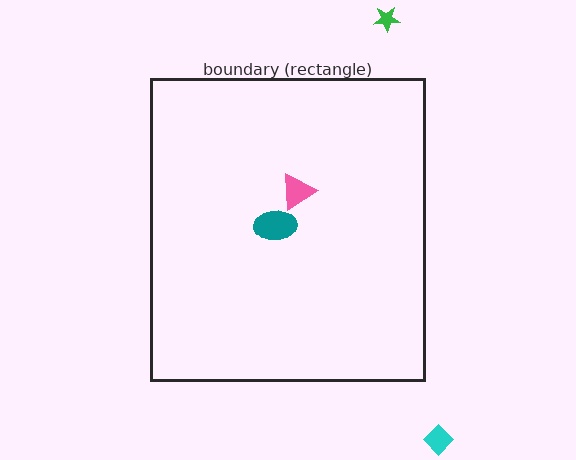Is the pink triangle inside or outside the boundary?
Inside.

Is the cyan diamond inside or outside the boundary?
Outside.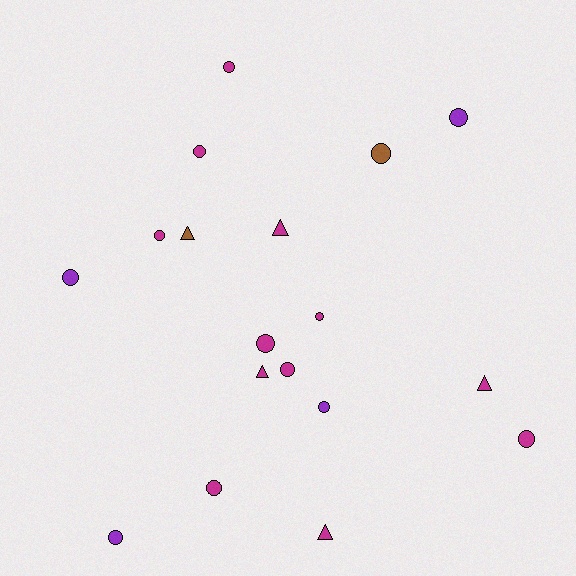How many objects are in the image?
There are 18 objects.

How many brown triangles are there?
There is 1 brown triangle.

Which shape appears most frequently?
Circle, with 13 objects.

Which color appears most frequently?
Magenta, with 12 objects.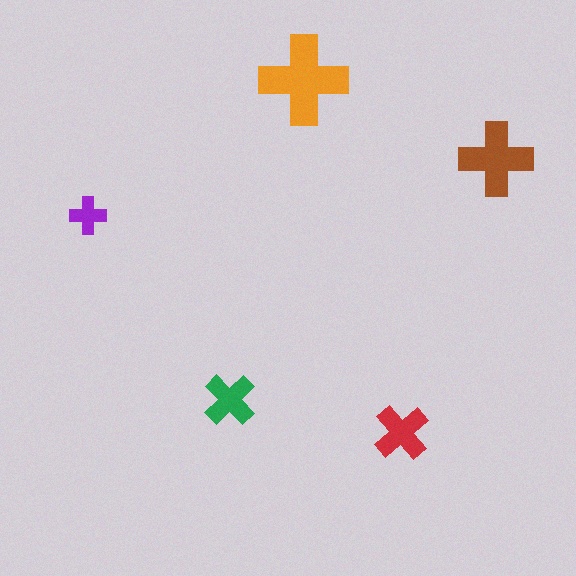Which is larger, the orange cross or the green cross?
The orange one.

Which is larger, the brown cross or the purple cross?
The brown one.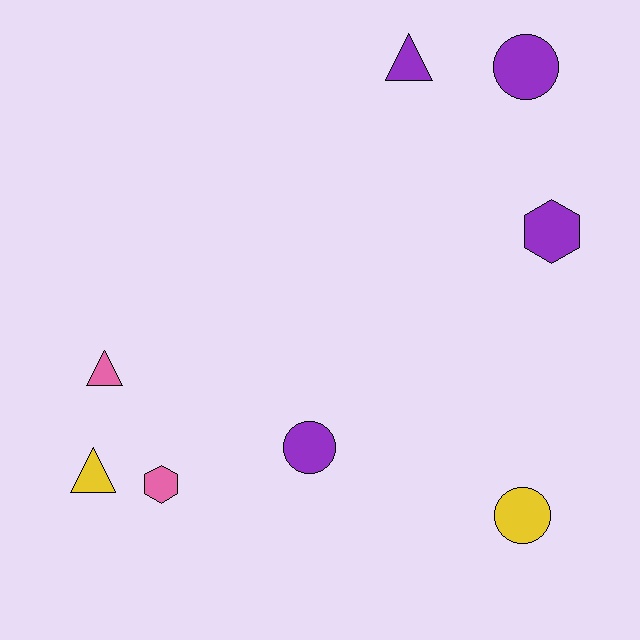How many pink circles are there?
There are no pink circles.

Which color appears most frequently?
Purple, with 4 objects.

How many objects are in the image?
There are 8 objects.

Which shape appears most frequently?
Triangle, with 3 objects.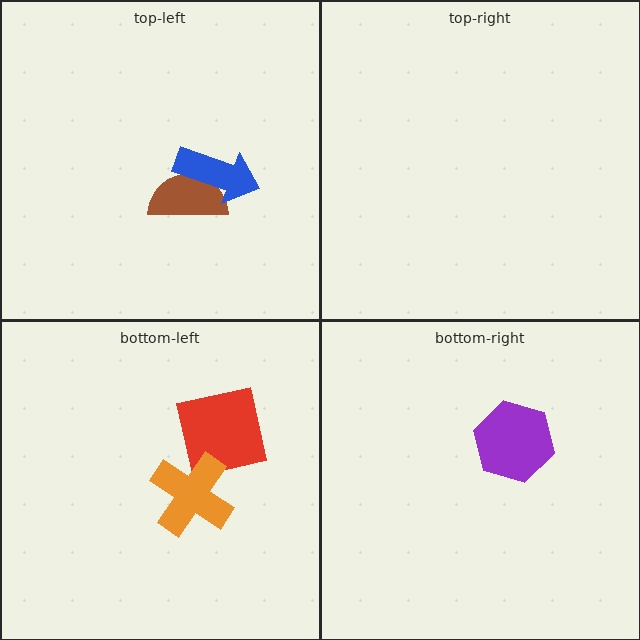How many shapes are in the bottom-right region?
1.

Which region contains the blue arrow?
The top-left region.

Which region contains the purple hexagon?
The bottom-right region.